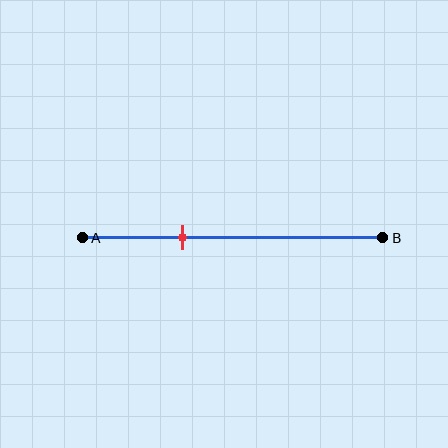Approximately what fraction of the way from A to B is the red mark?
The red mark is approximately 35% of the way from A to B.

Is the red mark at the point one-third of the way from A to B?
Yes, the mark is approximately at the one-third point.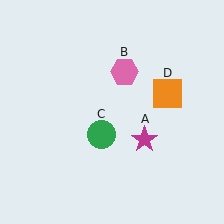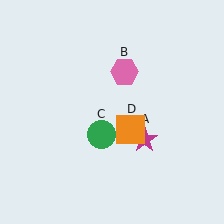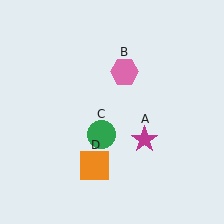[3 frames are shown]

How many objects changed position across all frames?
1 object changed position: orange square (object D).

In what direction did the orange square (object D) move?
The orange square (object D) moved down and to the left.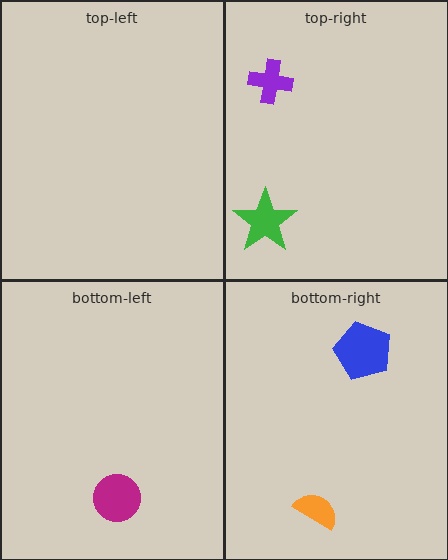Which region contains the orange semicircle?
The bottom-right region.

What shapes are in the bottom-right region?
The blue pentagon, the orange semicircle.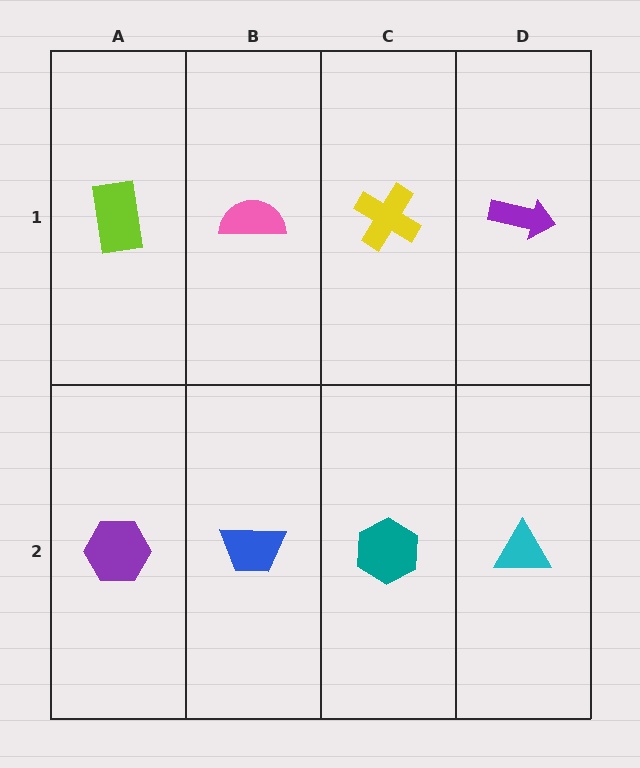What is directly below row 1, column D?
A cyan triangle.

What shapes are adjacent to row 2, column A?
A lime rectangle (row 1, column A), a blue trapezoid (row 2, column B).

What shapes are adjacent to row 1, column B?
A blue trapezoid (row 2, column B), a lime rectangle (row 1, column A), a yellow cross (row 1, column C).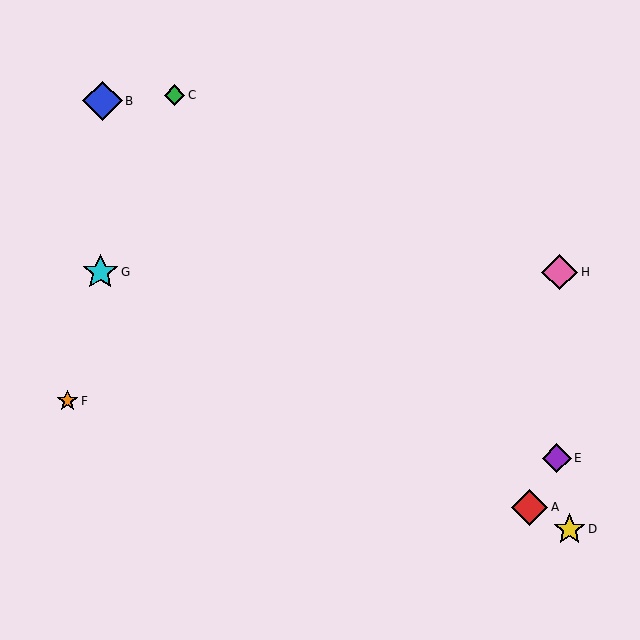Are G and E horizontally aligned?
No, G is at y≈272 and E is at y≈458.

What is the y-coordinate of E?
Object E is at y≈458.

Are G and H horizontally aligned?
Yes, both are at y≈272.